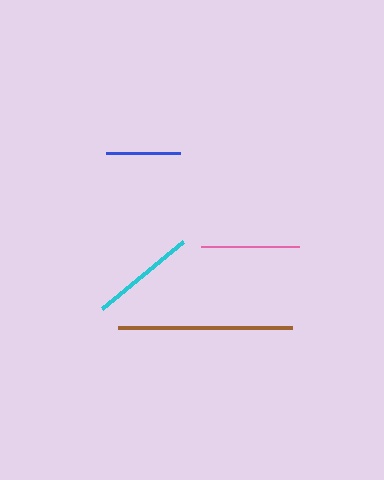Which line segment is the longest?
The brown line is the longest at approximately 175 pixels.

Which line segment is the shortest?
The blue line is the shortest at approximately 75 pixels.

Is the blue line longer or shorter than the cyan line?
The cyan line is longer than the blue line.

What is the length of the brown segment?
The brown segment is approximately 175 pixels long.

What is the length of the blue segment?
The blue segment is approximately 75 pixels long.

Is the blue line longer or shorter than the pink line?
The pink line is longer than the blue line.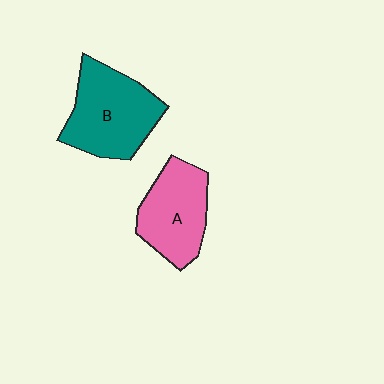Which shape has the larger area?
Shape B (teal).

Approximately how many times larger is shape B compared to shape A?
Approximately 1.2 times.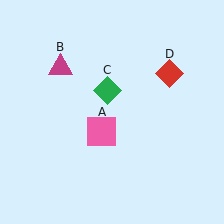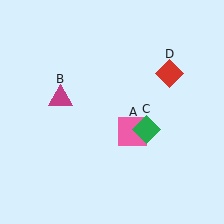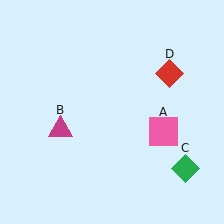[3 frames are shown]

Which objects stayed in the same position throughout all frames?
Red diamond (object D) remained stationary.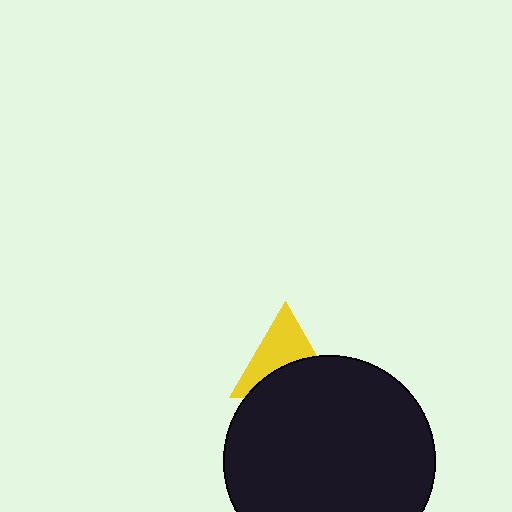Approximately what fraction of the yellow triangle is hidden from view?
Roughly 46% of the yellow triangle is hidden behind the black circle.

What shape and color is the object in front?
The object in front is a black circle.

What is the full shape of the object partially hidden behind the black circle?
The partially hidden object is a yellow triangle.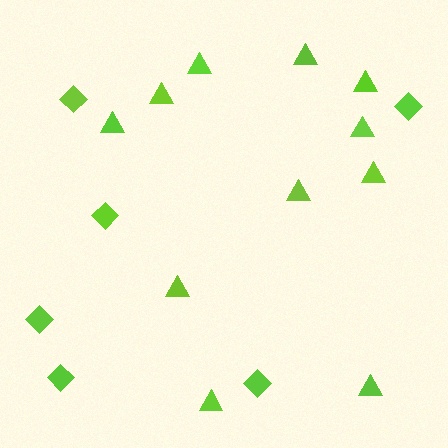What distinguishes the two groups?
There are 2 groups: one group of triangles (11) and one group of diamonds (6).